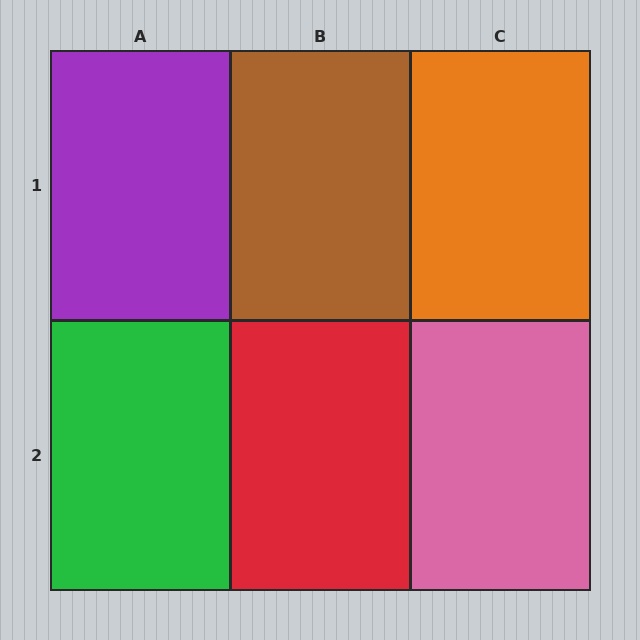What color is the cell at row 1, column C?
Orange.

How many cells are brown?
1 cell is brown.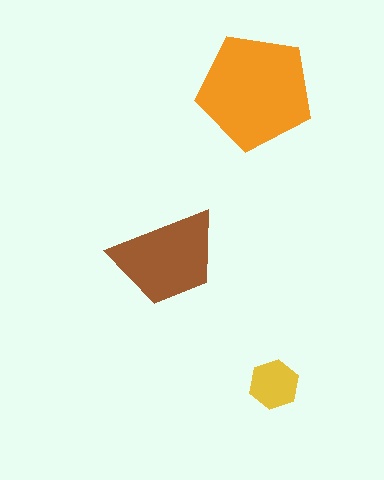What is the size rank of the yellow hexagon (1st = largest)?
3rd.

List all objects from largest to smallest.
The orange pentagon, the brown trapezoid, the yellow hexagon.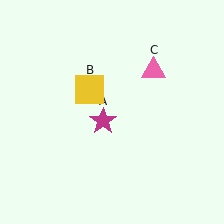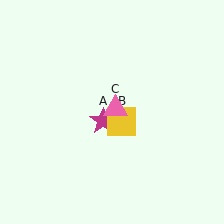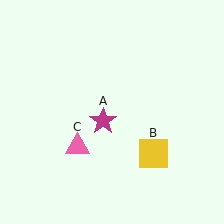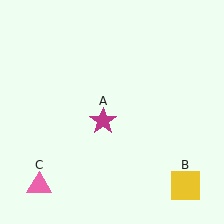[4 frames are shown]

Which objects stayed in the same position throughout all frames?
Magenta star (object A) remained stationary.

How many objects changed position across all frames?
2 objects changed position: yellow square (object B), pink triangle (object C).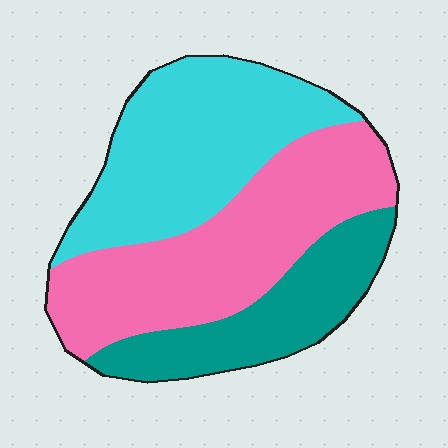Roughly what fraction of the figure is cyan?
Cyan takes up about three eighths (3/8) of the figure.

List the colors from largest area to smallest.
From largest to smallest: pink, cyan, teal.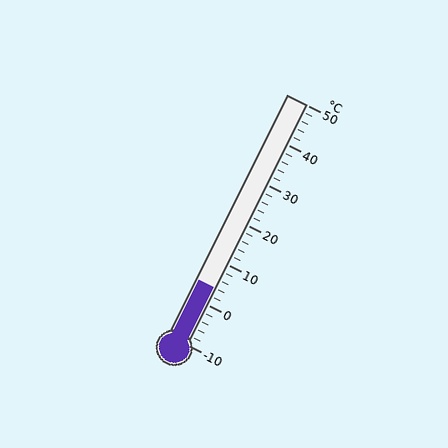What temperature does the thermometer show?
The thermometer shows approximately 4°C.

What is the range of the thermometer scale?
The thermometer scale ranges from -10°C to 50°C.